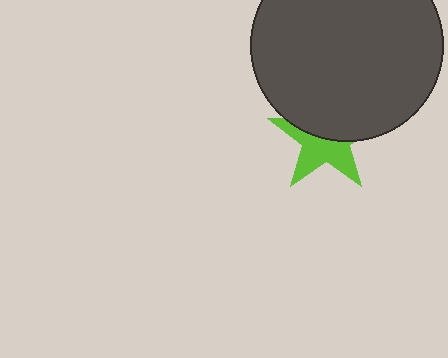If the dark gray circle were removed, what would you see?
You would see the complete lime star.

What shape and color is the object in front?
The object in front is a dark gray circle.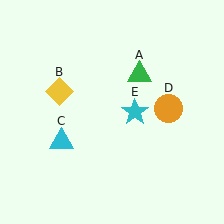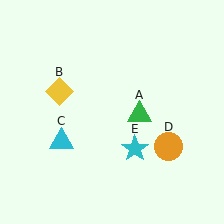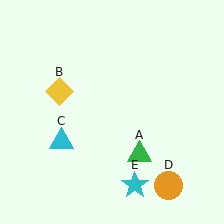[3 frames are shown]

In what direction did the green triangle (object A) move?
The green triangle (object A) moved down.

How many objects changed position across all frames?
3 objects changed position: green triangle (object A), orange circle (object D), cyan star (object E).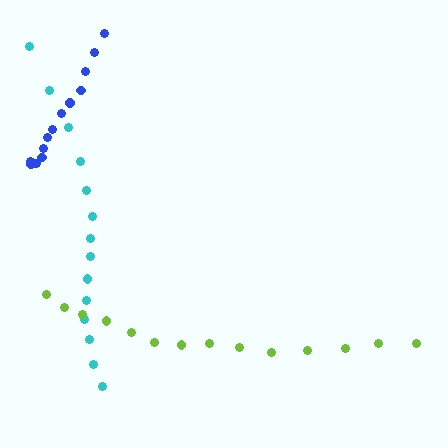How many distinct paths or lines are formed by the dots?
There are 3 distinct paths.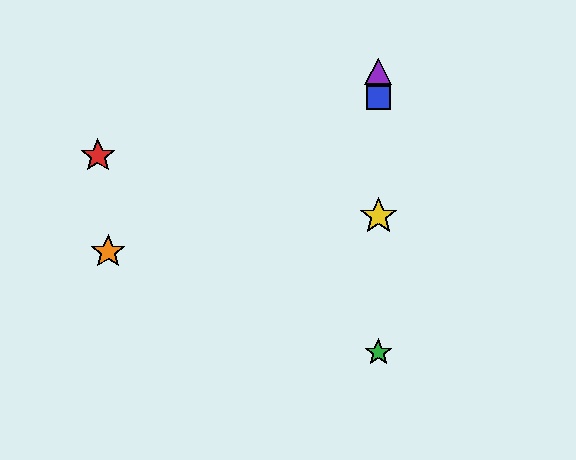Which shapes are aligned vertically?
The blue square, the green star, the yellow star, the purple triangle are aligned vertically.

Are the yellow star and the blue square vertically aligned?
Yes, both are at x≈378.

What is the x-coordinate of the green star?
The green star is at x≈378.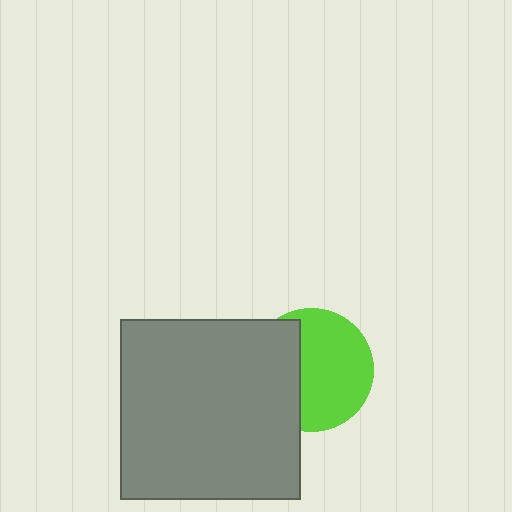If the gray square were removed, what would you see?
You would see the complete lime circle.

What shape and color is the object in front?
The object in front is a gray square.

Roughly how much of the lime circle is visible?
About half of it is visible (roughly 62%).